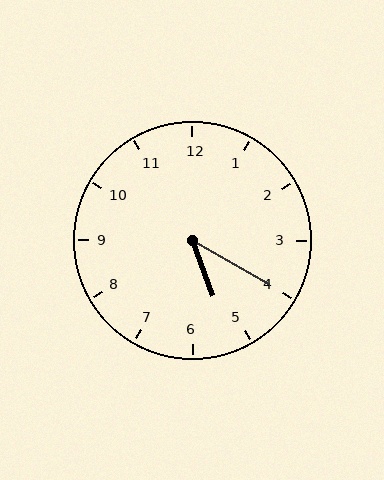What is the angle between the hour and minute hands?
Approximately 40 degrees.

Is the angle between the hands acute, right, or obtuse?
It is acute.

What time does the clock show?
5:20.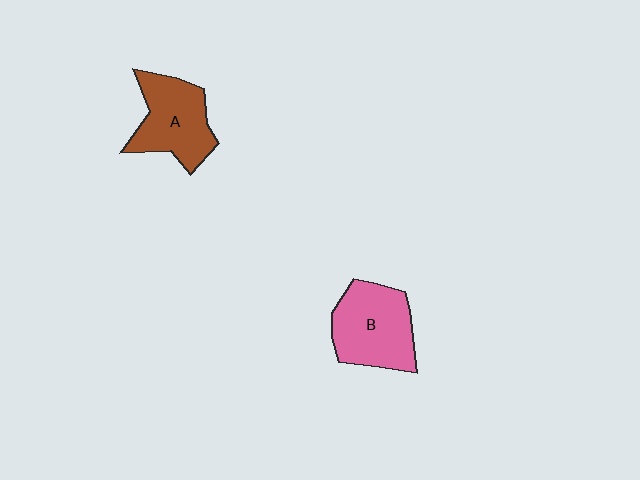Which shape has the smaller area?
Shape A (brown).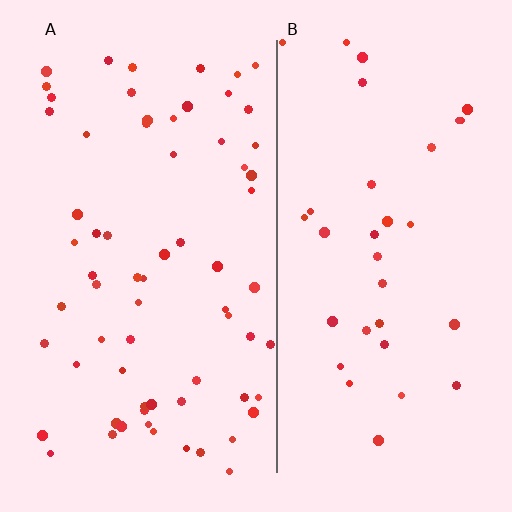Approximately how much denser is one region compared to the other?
Approximately 1.9× — region A over region B.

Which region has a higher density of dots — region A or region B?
A (the left).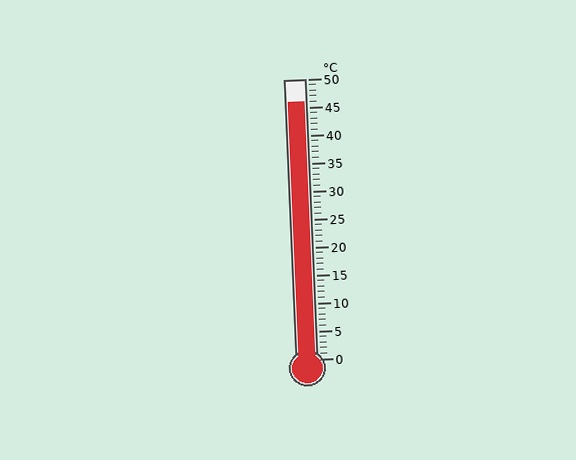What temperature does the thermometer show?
The thermometer shows approximately 46°C.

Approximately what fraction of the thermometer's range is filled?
The thermometer is filled to approximately 90% of its range.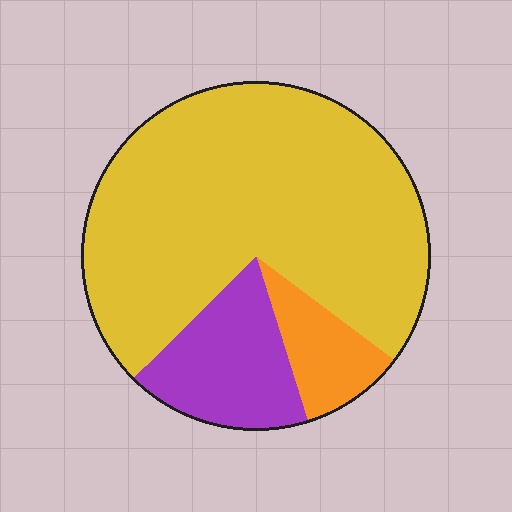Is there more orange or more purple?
Purple.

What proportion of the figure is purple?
Purple covers roughly 15% of the figure.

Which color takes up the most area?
Yellow, at roughly 75%.